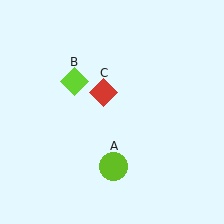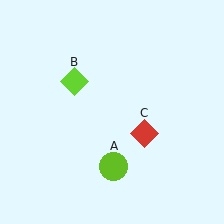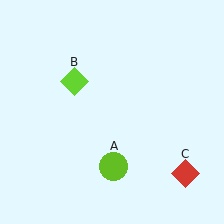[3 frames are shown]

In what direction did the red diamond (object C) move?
The red diamond (object C) moved down and to the right.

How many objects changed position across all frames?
1 object changed position: red diamond (object C).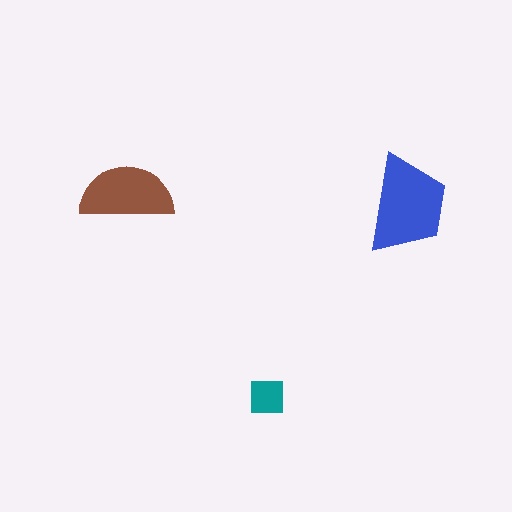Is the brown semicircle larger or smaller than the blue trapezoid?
Smaller.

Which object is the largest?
The blue trapezoid.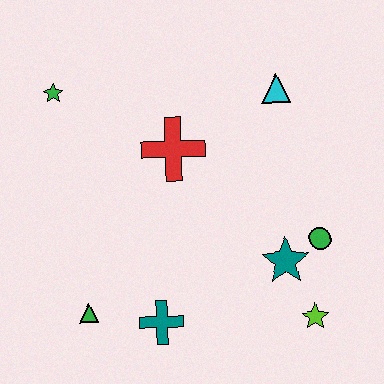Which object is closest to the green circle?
The teal star is closest to the green circle.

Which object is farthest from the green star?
The lime star is farthest from the green star.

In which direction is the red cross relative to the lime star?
The red cross is above the lime star.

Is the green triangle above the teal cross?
Yes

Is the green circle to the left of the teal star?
No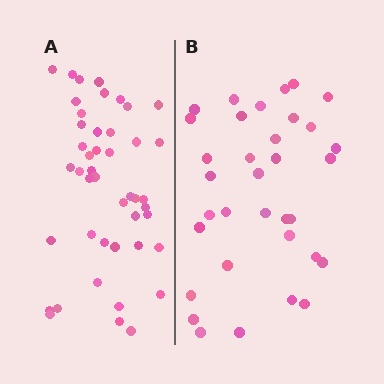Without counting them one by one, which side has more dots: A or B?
Region A (the left region) has more dots.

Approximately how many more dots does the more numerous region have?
Region A has roughly 12 or so more dots than region B.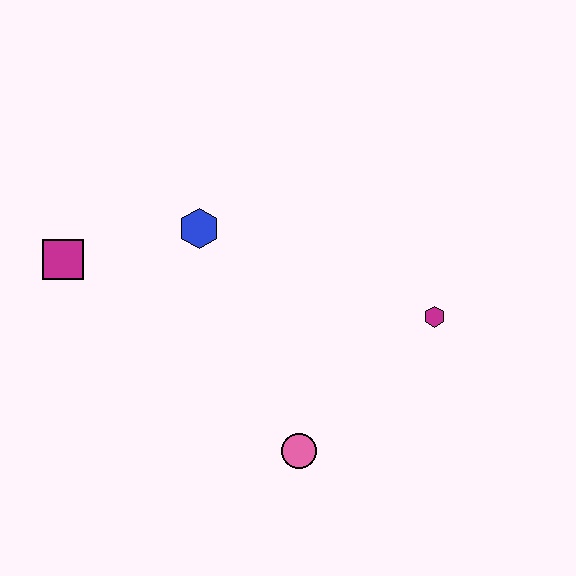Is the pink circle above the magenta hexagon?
No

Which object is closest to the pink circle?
The magenta hexagon is closest to the pink circle.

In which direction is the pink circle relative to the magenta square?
The pink circle is to the right of the magenta square.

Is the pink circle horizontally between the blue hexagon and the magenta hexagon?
Yes